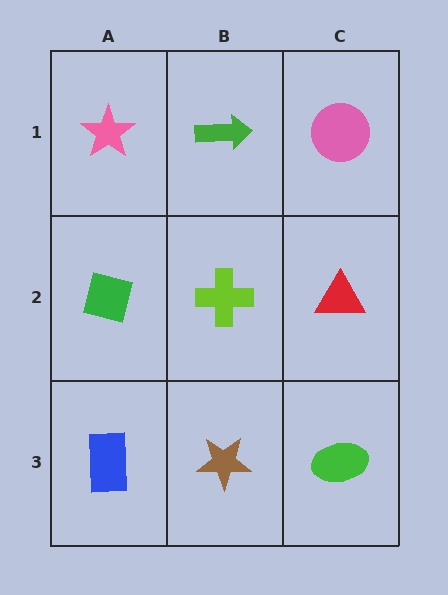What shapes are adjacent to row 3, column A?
A green square (row 2, column A), a brown star (row 3, column B).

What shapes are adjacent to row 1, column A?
A green square (row 2, column A), a green arrow (row 1, column B).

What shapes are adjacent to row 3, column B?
A lime cross (row 2, column B), a blue rectangle (row 3, column A), a green ellipse (row 3, column C).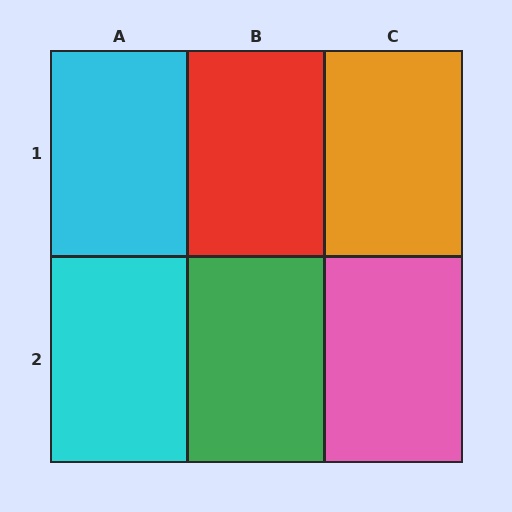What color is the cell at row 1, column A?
Cyan.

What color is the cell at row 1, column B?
Red.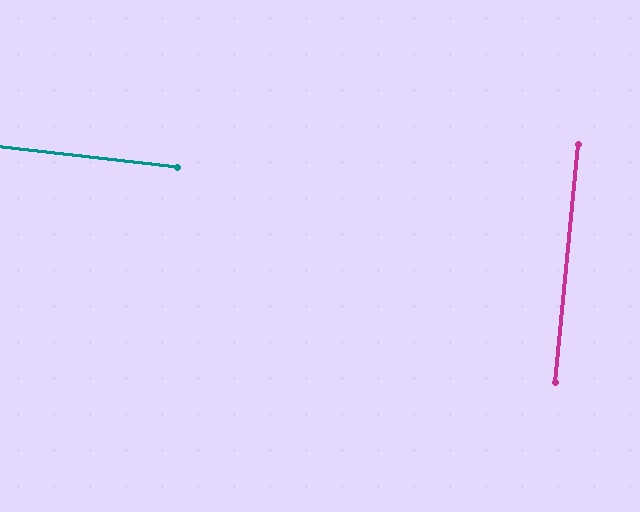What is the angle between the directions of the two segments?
Approximately 89 degrees.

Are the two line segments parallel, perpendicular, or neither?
Perpendicular — they meet at approximately 89°.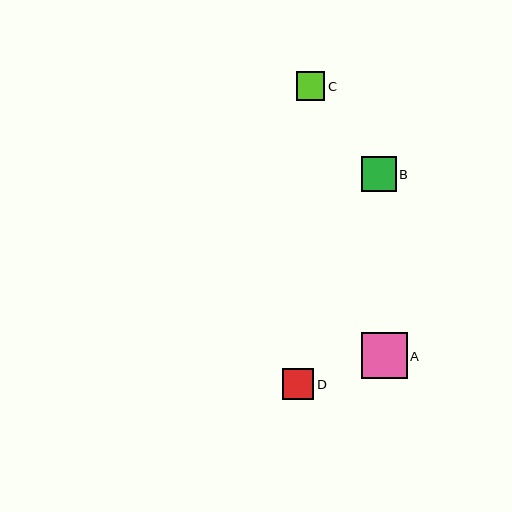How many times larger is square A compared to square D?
Square A is approximately 1.5 times the size of square D.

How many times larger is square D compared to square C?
Square D is approximately 1.1 times the size of square C.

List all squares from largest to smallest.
From largest to smallest: A, B, D, C.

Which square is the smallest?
Square C is the smallest with a size of approximately 28 pixels.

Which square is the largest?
Square A is the largest with a size of approximately 46 pixels.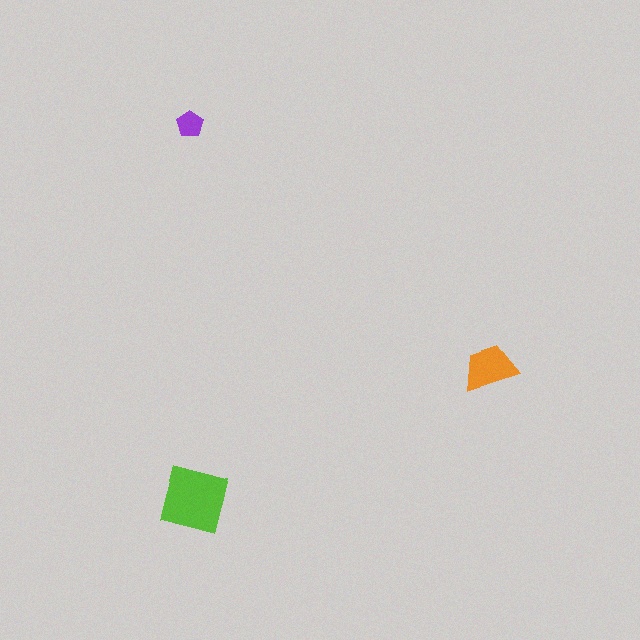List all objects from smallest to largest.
The purple pentagon, the orange trapezoid, the lime square.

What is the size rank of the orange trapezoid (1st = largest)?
2nd.